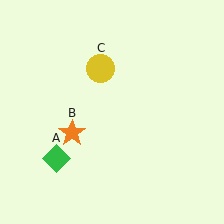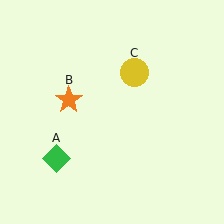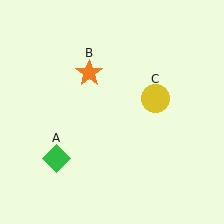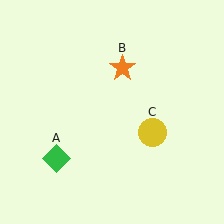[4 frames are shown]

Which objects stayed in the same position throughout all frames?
Green diamond (object A) remained stationary.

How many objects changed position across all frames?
2 objects changed position: orange star (object B), yellow circle (object C).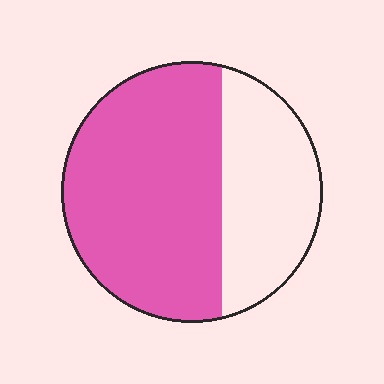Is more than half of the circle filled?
Yes.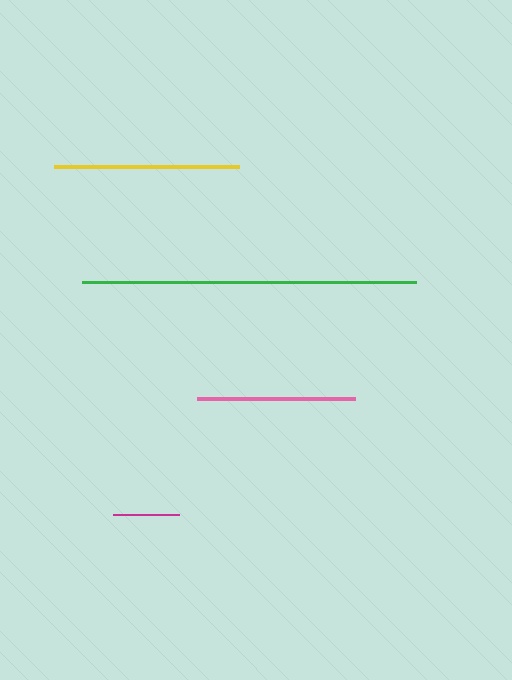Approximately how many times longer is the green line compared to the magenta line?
The green line is approximately 5.1 times the length of the magenta line.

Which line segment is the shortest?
The magenta line is the shortest at approximately 66 pixels.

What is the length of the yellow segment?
The yellow segment is approximately 186 pixels long.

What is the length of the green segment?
The green segment is approximately 334 pixels long.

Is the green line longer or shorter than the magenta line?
The green line is longer than the magenta line.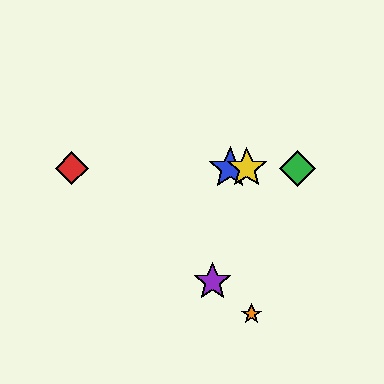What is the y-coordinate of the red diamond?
The red diamond is at y≈168.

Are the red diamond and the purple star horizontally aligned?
No, the red diamond is at y≈168 and the purple star is at y≈282.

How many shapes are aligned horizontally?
4 shapes (the red diamond, the blue star, the green diamond, the yellow star) are aligned horizontally.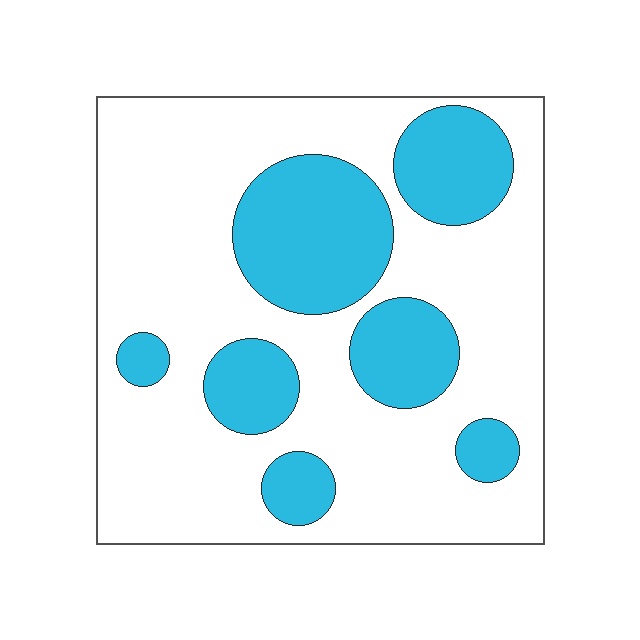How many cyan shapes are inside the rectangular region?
7.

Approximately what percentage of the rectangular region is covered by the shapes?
Approximately 30%.